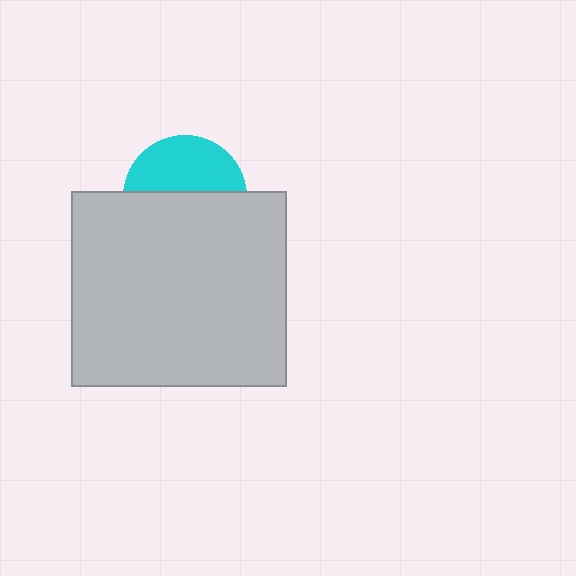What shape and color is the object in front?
The object in front is a light gray rectangle.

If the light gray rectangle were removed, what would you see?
You would see the complete cyan circle.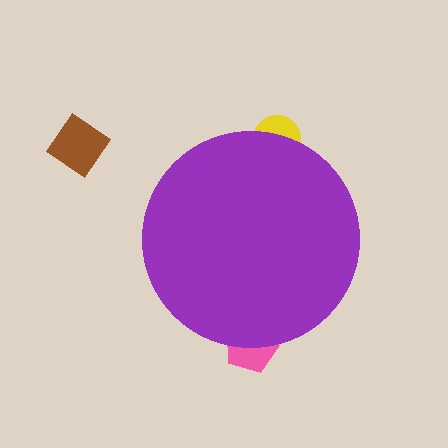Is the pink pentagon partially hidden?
Yes, the pink pentagon is partially hidden behind the purple circle.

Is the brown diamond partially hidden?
No, the brown diamond is fully visible.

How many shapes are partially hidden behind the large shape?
2 shapes are partially hidden.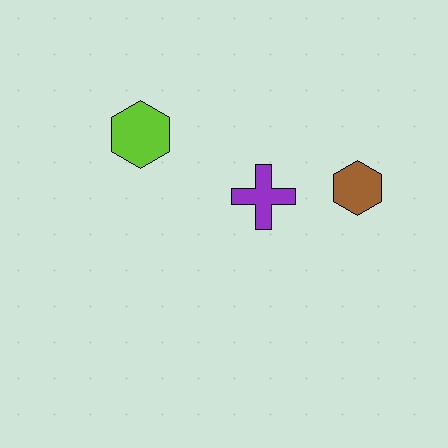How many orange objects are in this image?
There are no orange objects.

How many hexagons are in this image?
There are 2 hexagons.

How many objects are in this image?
There are 3 objects.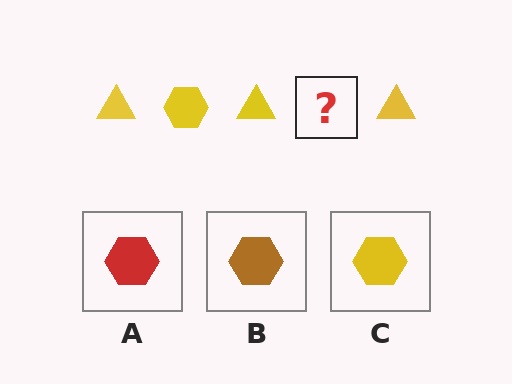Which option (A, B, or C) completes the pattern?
C.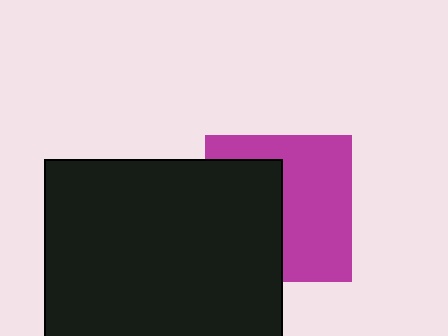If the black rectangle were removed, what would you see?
You would see the complete magenta square.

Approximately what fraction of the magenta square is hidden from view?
Roughly 45% of the magenta square is hidden behind the black rectangle.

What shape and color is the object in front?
The object in front is a black rectangle.